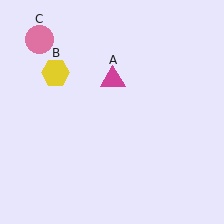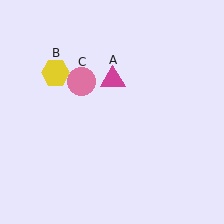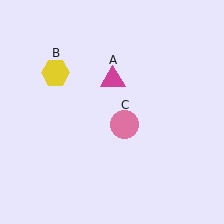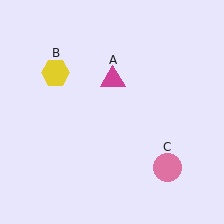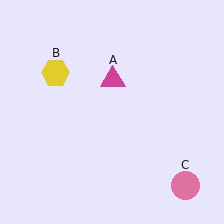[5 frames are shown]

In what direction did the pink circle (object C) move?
The pink circle (object C) moved down and to the right.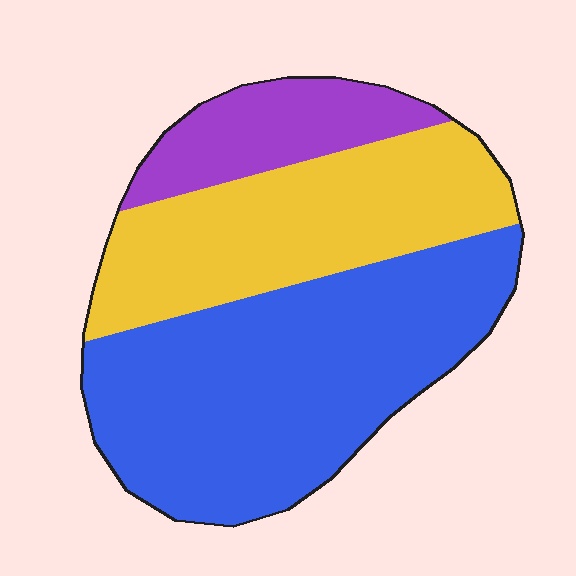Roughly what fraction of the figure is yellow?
Yellow covers roughly 35% of the figure.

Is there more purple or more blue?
Blue.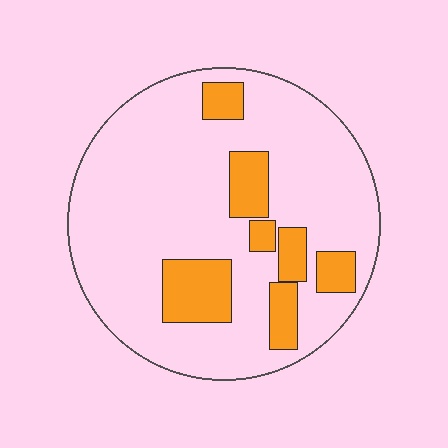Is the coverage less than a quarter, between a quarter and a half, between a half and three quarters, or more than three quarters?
Less than a quarter.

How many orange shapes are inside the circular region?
7.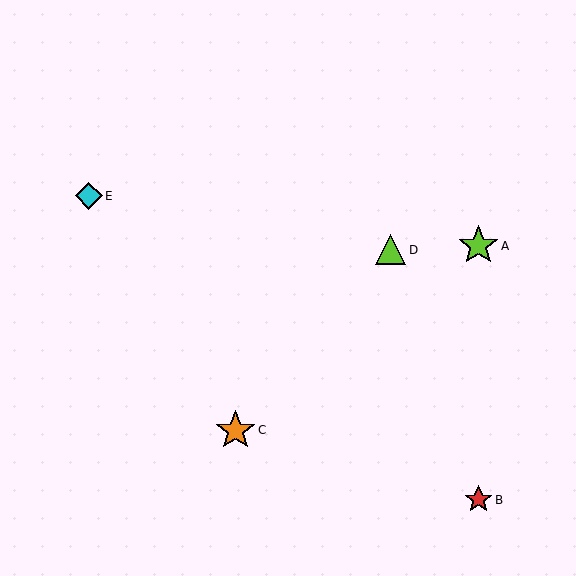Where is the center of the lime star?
The center of the lime star is at (478, 246).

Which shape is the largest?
The lime star (labeled A) is the largest.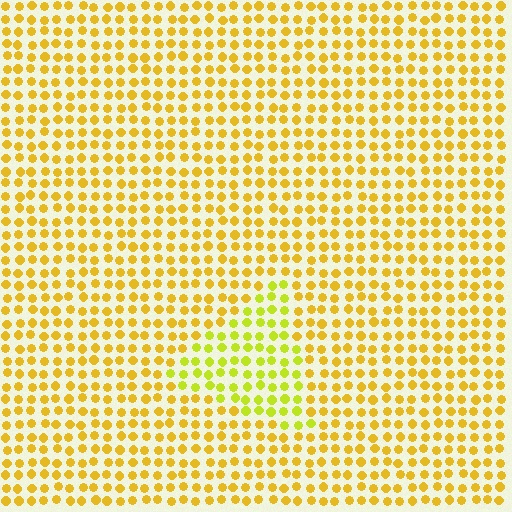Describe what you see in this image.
The image is filled with small yellow elements in a uniform arrangement. A triangle-shaped region is visible where the elements are tinted to a slightly different hue, forming a subtle color boundary.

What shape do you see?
I see a triangle.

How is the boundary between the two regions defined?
The boundary is defined purely by a slight shift in hue (about 26 degrees). Spacing, size, and orientation are identical on both sides.